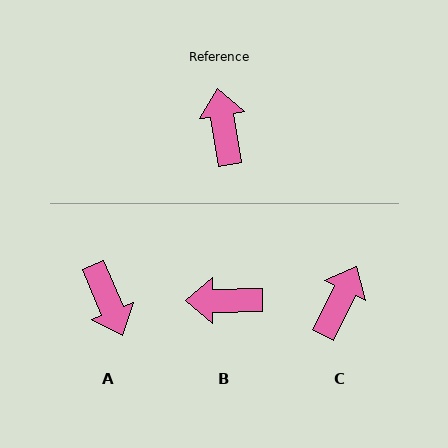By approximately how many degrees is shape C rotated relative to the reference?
Approximately 35 degrees clockwise.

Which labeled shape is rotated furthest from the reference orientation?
A, about 167 degrees away.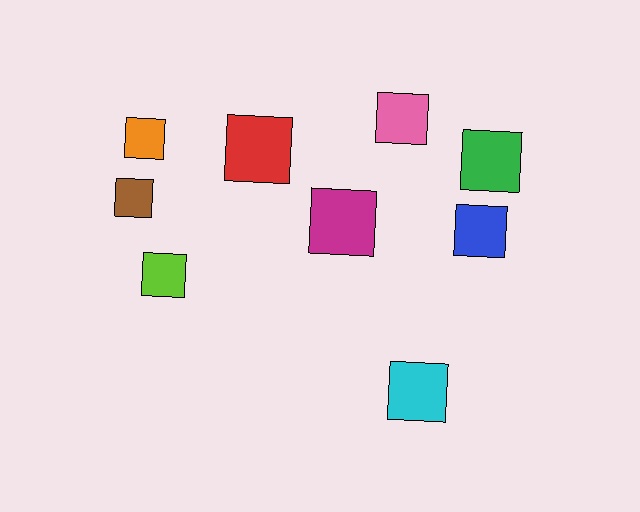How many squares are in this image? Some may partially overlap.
There are 9 squares.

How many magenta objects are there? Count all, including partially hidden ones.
There is 1 magenta object.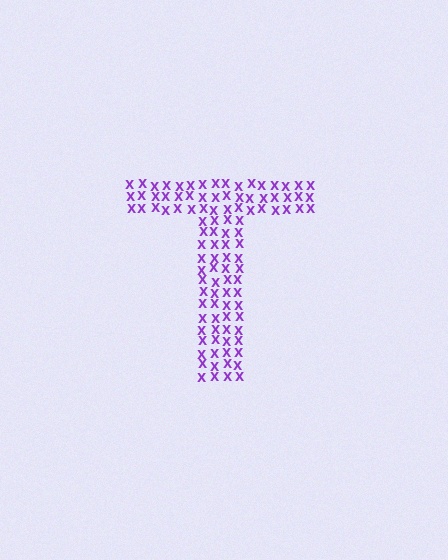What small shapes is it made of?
It is made of small letter X's.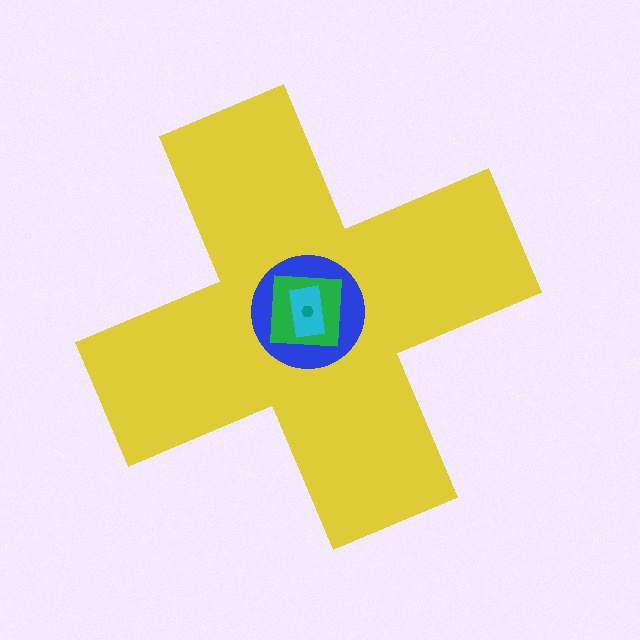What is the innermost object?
The teal hexagon.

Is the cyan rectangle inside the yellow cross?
Yes.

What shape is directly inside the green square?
The cyan rectangle.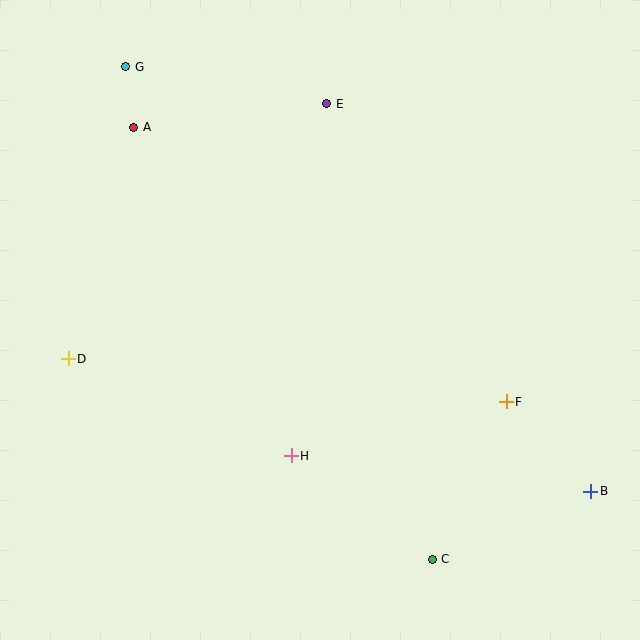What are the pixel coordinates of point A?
Point A is at (134, 127).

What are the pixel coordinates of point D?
Point D is at (68, 359).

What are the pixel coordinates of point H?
Point H is at (291, 456).